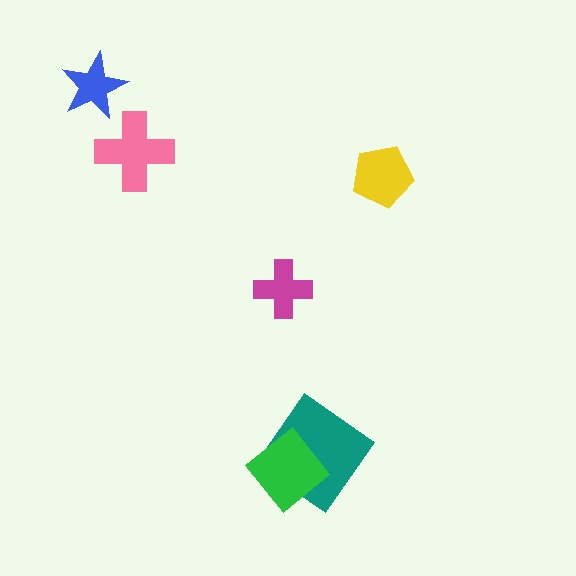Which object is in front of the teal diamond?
The green diamond is in front of the teal diamond.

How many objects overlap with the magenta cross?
0 objects overlap with the magenta cross.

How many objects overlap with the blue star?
0 objects overlap with the blue star.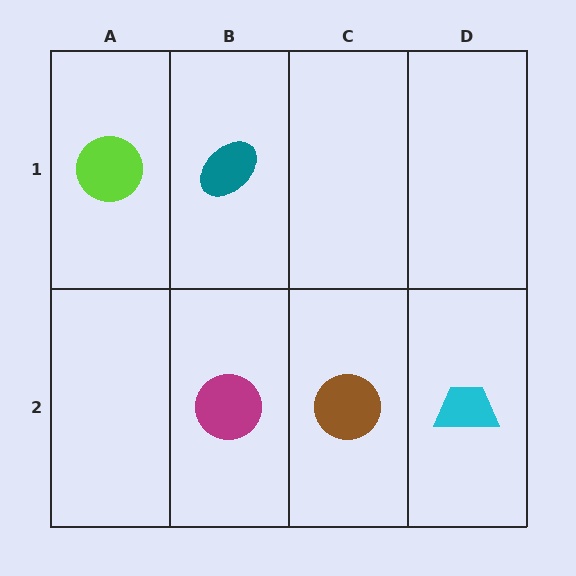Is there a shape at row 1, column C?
No, that cell is empty.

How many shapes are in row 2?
3 shapes.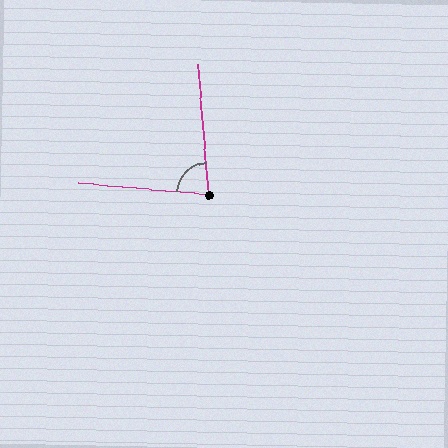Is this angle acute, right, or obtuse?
It is acute.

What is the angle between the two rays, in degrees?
Approximately 80 degrees.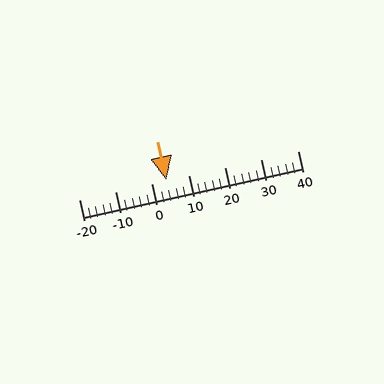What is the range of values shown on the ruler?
The ruler shows values from -20 to 40.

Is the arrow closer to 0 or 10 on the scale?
The arrow is closer to 0.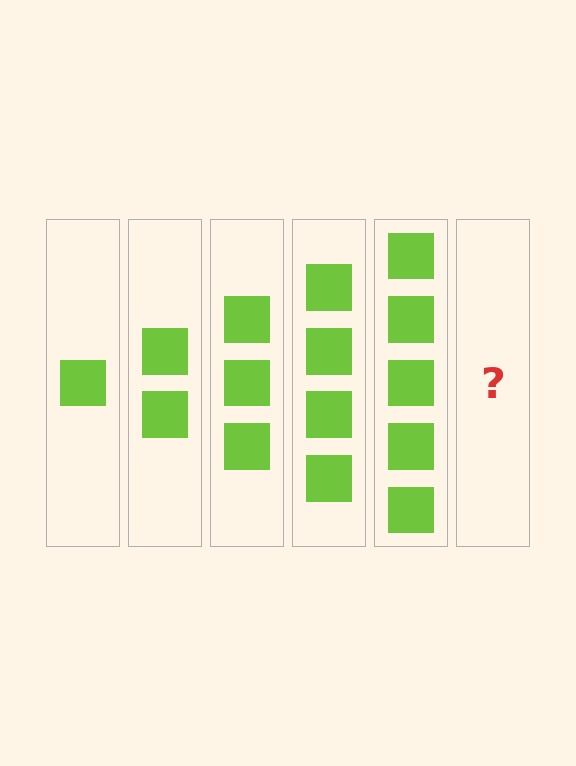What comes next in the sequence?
The next element should be 6 squares.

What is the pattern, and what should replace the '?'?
The pattern is that each step adds one more square. The '?' should be 6 squares.